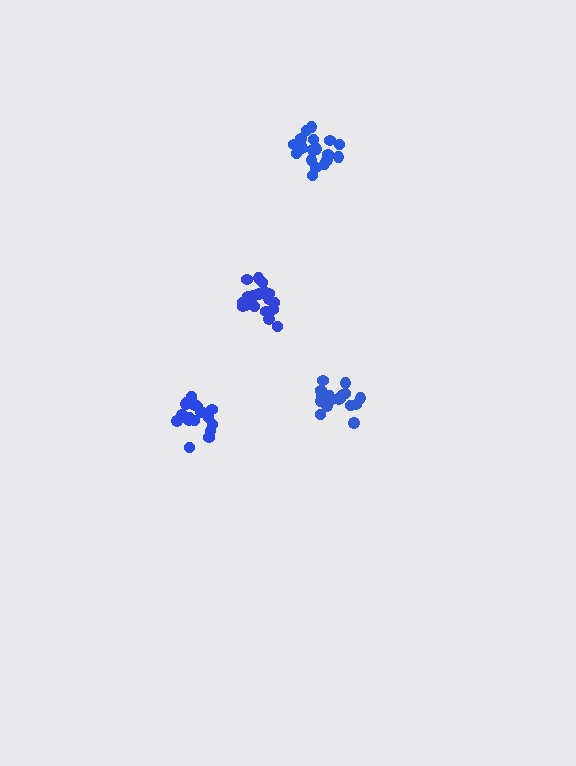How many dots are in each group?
Group 1: 20 dots, Group 2: 19 dots, Group 3: 21 dots, Group 4: 17 dots (77 total).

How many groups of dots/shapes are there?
There are 4 groups.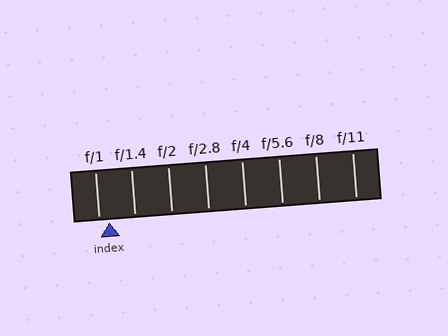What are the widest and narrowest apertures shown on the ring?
The widest aperture shown is f/1 and the narrowest is f/11.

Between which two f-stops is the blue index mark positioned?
The index mark is between f/1 and f/1.4.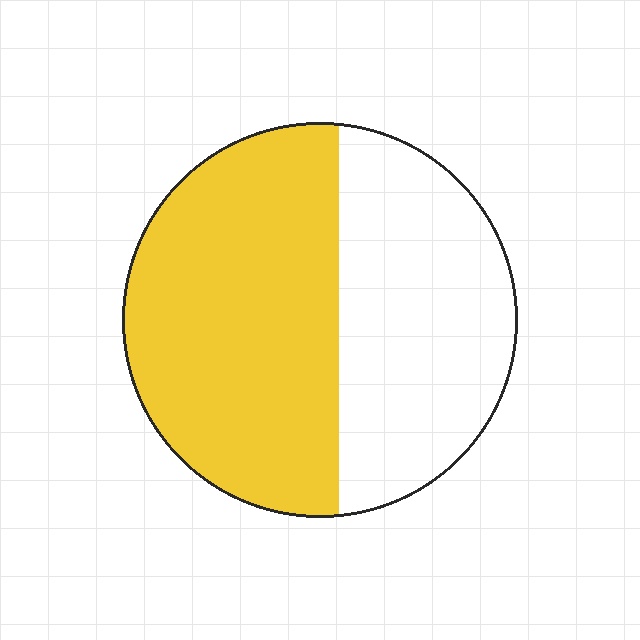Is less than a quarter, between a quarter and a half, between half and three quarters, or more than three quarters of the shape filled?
Between half and three quarters.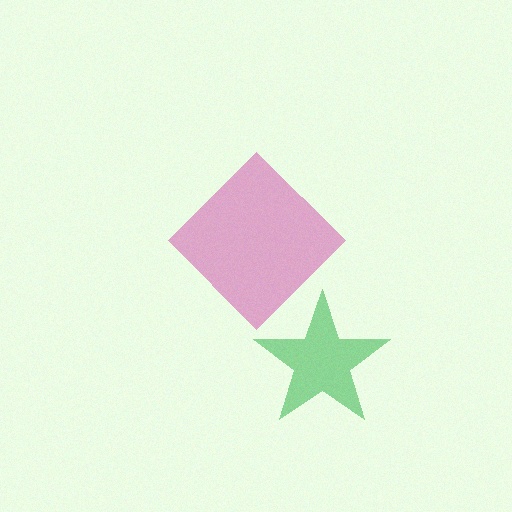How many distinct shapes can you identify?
There are 2 distinct shapes: a green star, a magenta diamond.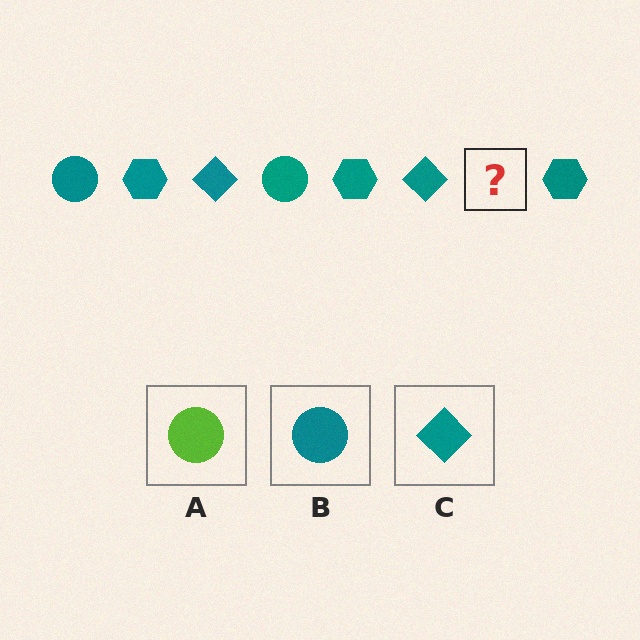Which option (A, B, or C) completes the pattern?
B.